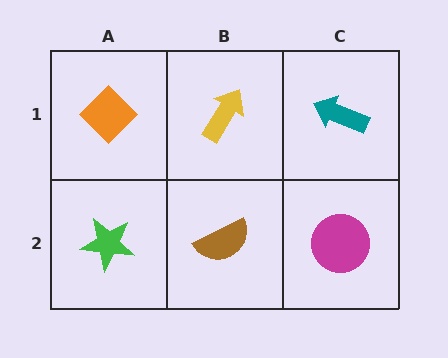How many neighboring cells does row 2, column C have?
2.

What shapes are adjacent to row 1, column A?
A green star (row 2, column A), a yellow arrow (row 1, column B).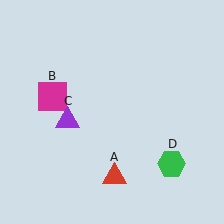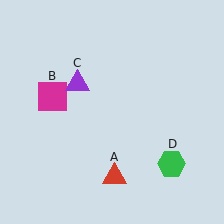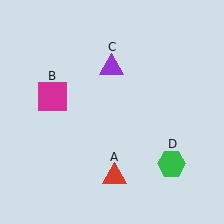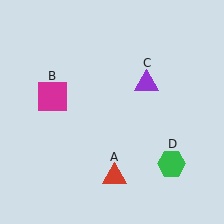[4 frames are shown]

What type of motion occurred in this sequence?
The purple triangle (object C) rotated clockwise around the center of the scene.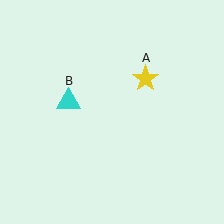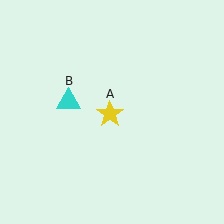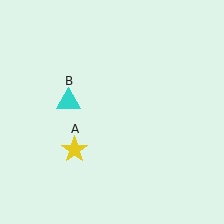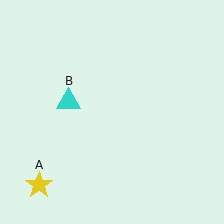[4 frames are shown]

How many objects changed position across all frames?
1 object changed position: yellow star (object A).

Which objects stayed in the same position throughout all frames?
Cyan triangle (object B) remained stationary.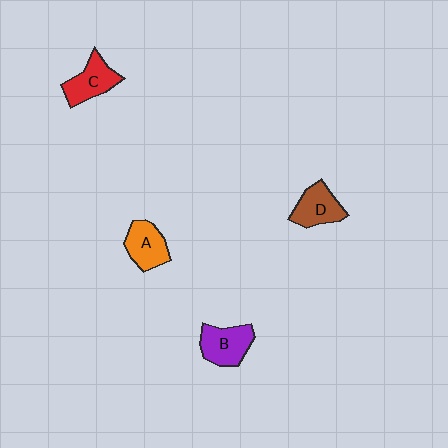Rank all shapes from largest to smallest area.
From largest to smallest: B (purple), C (red), D (brown), A (orange).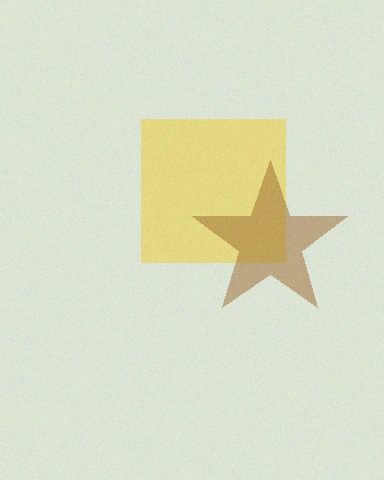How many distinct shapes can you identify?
There are 2 distinct shapes: a yellow square, a brown star.